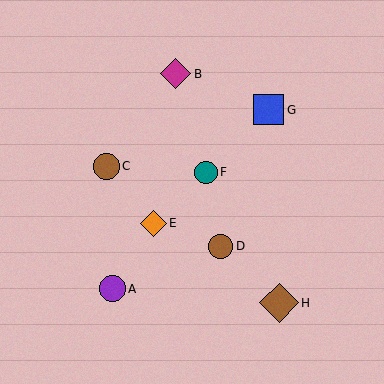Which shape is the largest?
The brown diamond (labeled H) is the largest.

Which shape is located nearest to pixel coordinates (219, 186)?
The teal circle (labeled F) at (206, 172) is nearest to that location.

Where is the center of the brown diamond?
The center of the brown diamond is at (279, 303).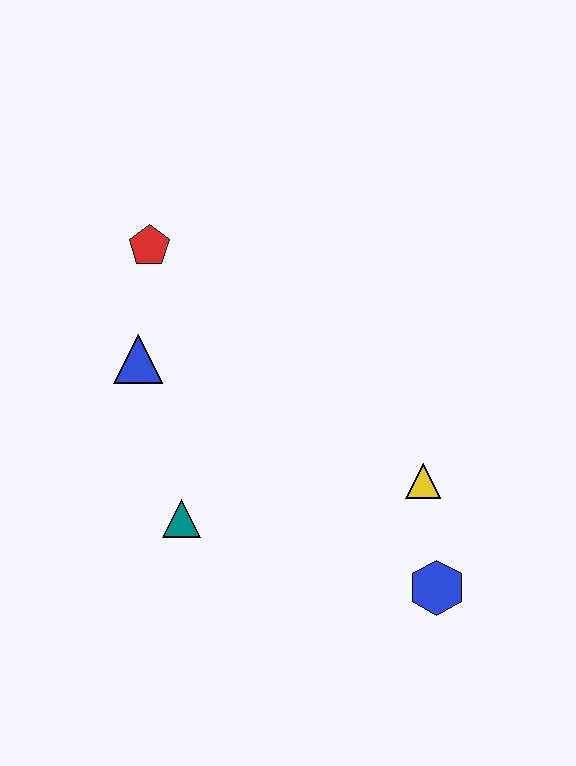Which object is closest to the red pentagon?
The blue triangle is closest to the red pentagon.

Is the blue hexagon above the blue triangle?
No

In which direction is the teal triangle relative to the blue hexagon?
The teal triangle is to the left of the blue hexagon.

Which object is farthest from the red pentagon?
The blue hexagon is farthest from the red pentagon.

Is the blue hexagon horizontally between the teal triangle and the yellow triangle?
No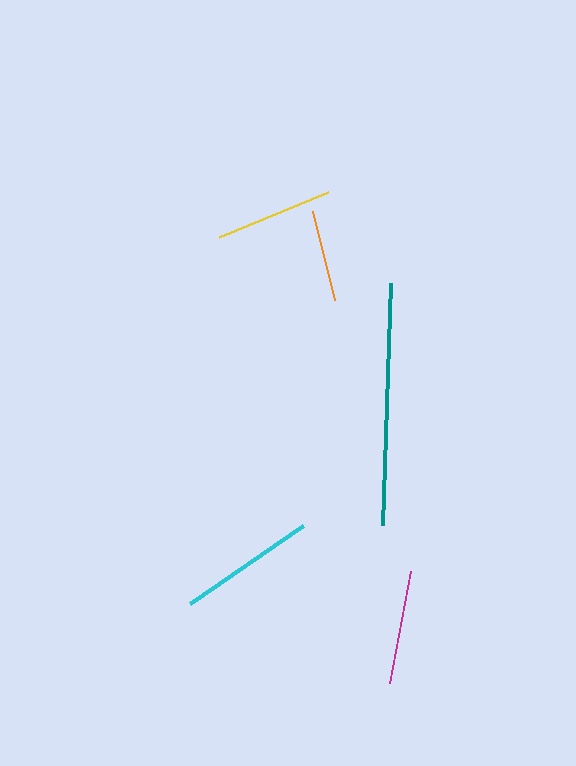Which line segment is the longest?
The teal line is the longest at approximately 242 pixels.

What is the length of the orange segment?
The orange segment is approximately 93 pixels long.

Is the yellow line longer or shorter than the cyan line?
The cyan line is longer than the yellow line.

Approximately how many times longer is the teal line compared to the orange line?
The teal line is approximately 2.6 times the length of the orange line.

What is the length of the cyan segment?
The cyan segment is approximately 137 pixels long.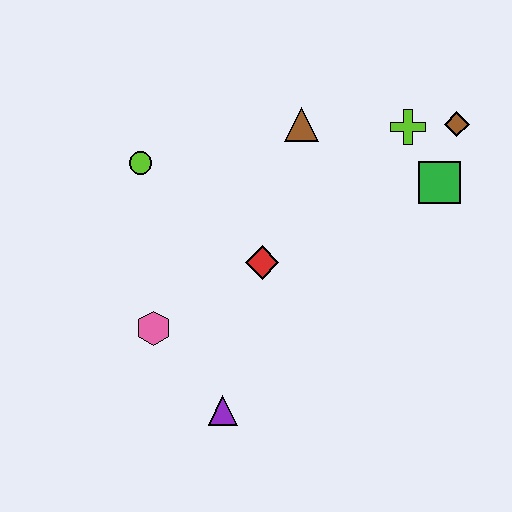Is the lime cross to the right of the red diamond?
Yes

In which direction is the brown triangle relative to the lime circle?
The brown triangle is to the right of the lime circle.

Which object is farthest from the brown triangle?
The purple triangle is farthest from the brown triangle.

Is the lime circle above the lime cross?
No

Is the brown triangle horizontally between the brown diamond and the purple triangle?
Yes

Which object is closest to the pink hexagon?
The purple triangle is closest to the pink hexagon.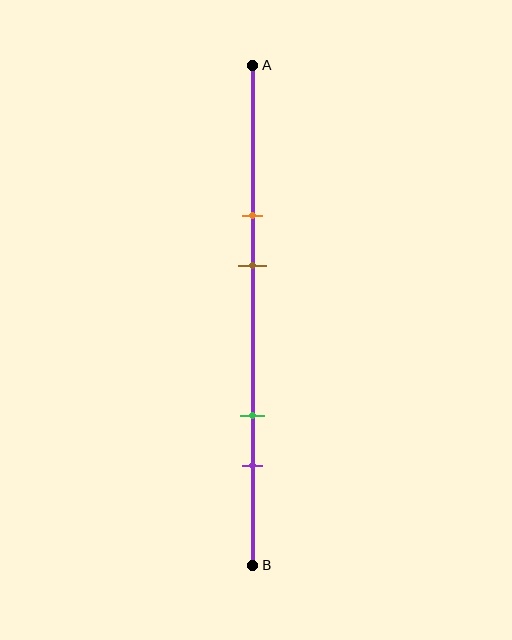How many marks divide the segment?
There are 4 marks dividing the segment.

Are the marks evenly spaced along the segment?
No, the marks are not evenly spaced.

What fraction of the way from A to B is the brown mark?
The brown mark is approximately 40% (0.4) of the way from A to B.